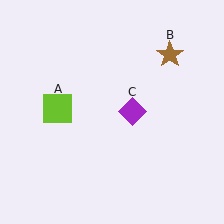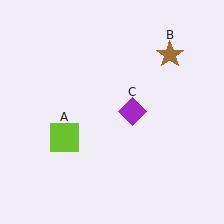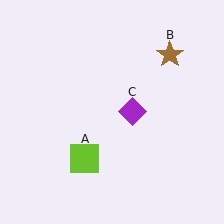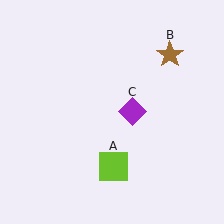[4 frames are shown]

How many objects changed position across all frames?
1 object changed position: lime square (object A).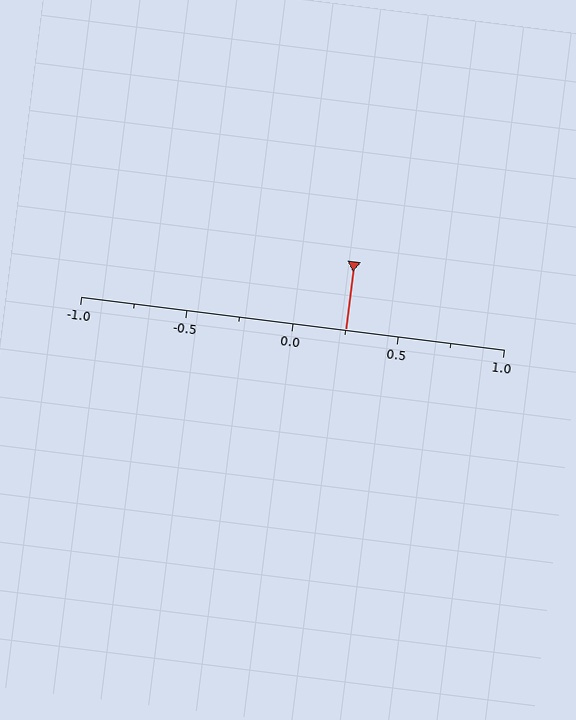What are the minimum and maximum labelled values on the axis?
The axis runs from -1.0 to 1.0.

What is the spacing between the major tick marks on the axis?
The major ticks are spaced 0.5 apart.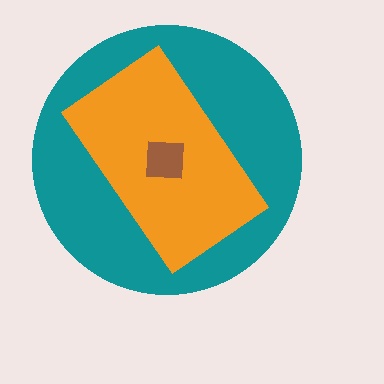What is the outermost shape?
The teal circle.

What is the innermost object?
The brown square.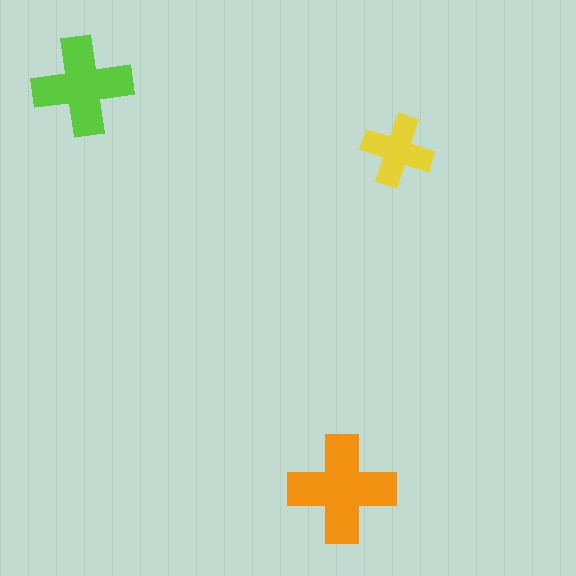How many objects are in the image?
There are 3 objects in the image.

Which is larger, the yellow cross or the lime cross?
The lime one.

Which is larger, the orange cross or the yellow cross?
The orange one.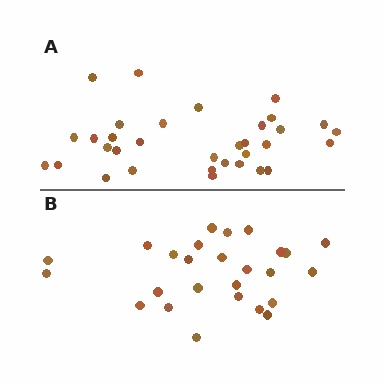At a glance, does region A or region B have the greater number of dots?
Region A (the top region) has more dots.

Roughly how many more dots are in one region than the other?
Region A has roughly 8 or so more dots than region B.